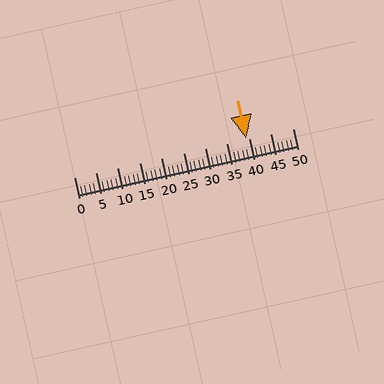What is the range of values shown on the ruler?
The ruler shows values from 0 to 50.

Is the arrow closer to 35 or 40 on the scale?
The arrow is closer to 40.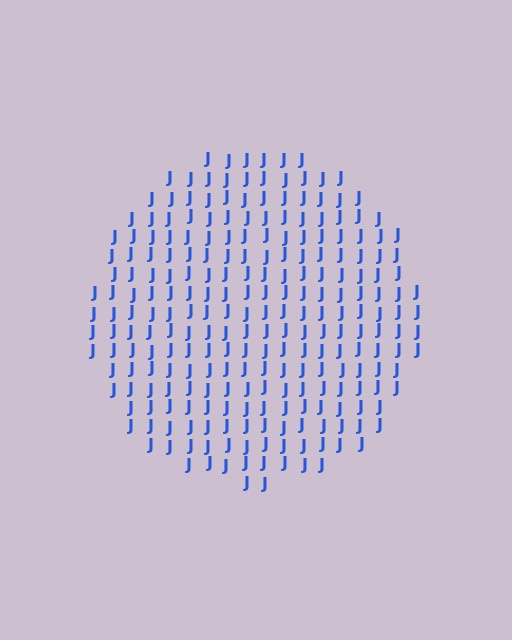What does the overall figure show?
The overall figure shows a circle.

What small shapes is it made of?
It is made of small letter J's.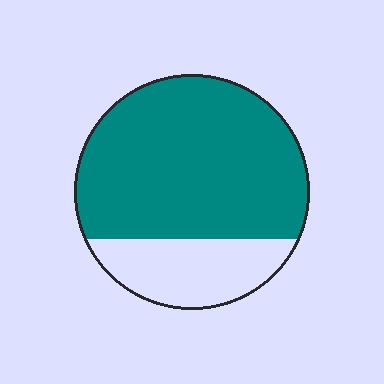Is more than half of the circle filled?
Yes.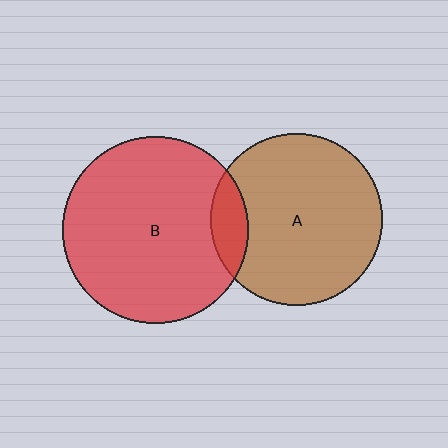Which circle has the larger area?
Circle B (red).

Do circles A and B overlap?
Yes.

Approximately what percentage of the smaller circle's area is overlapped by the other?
Approximately 10%.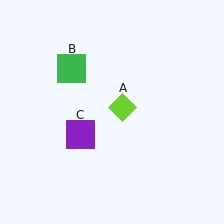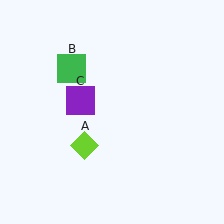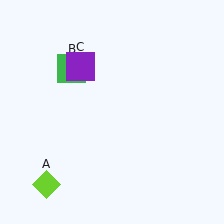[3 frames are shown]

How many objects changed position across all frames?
2 objects changed position: lime diamond (object A), purple square (object C).